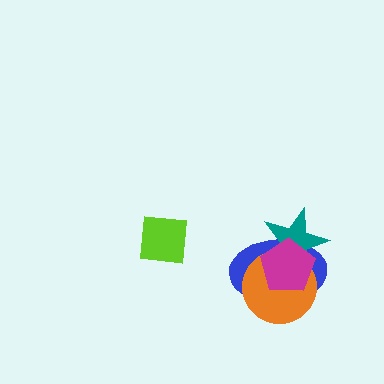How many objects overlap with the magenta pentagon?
3 objects overlap with the magenta pentagon.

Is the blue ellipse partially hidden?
Yes, it is partially covered by another shape.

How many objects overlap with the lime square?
0 objects overlap with the lime square.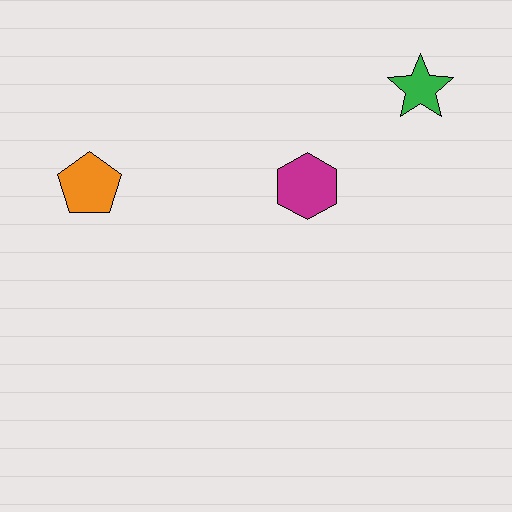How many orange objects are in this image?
There is 1 orange object.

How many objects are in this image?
There are 3 objects.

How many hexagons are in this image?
There is 1 hexagon.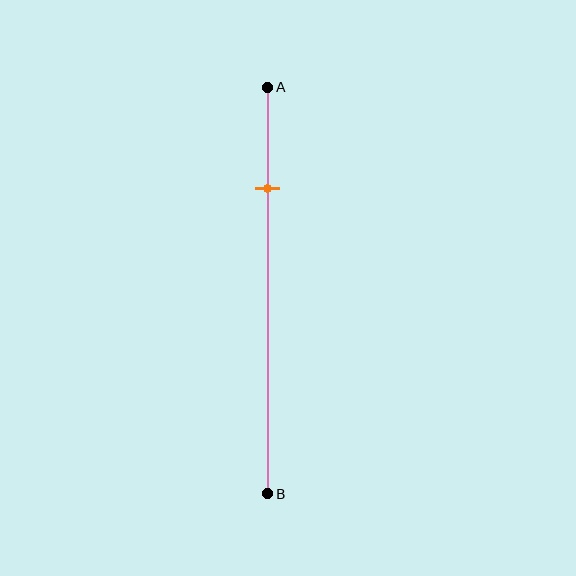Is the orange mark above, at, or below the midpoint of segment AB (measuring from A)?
The orange mark is above the midpoint of segment AB.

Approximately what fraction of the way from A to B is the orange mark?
The orange mark is approximately 25% of the way from A to B.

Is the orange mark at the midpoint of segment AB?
No, the mark is at about 25% from A, not at the 50% midpoint.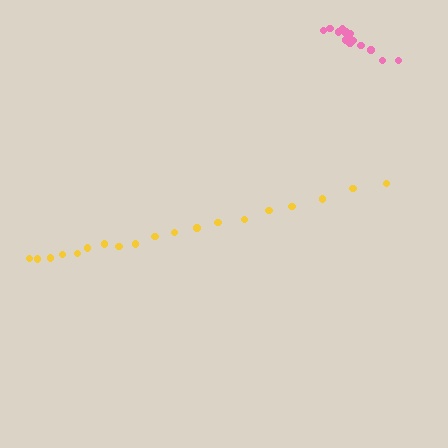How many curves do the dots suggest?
There are 2 distinct paths.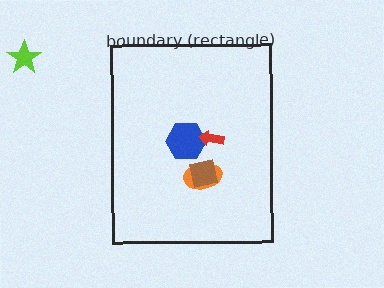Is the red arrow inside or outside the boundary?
Inside.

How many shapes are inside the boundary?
4 inside, 1 outside.